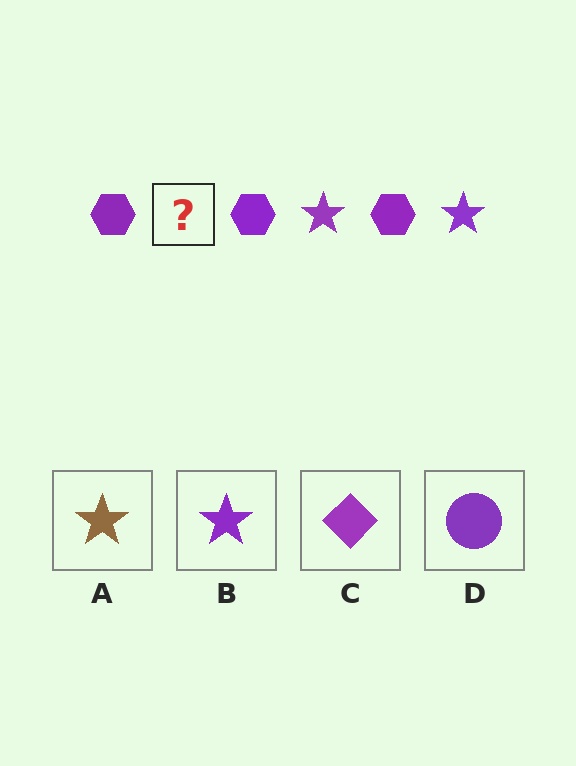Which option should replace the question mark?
Option B.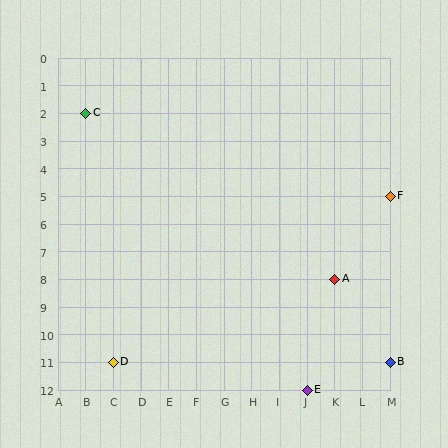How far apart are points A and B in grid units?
Points A and B are 2 columns and 3 rows apart (about 3.6 grid units diagonally).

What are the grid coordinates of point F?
Point F is at grid coordinates (M, 5).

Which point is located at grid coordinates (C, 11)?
Point D is at (C, 11).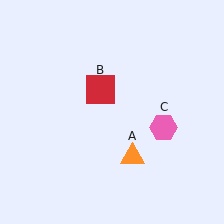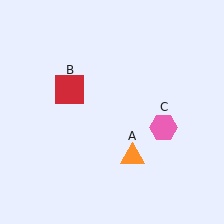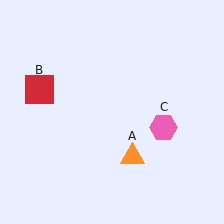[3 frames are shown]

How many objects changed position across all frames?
1 object changed position: red square (object B).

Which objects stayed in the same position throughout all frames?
Orange triangle (object A) and pink hexagon (object C) remained stationary.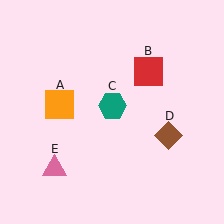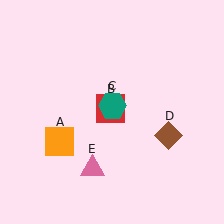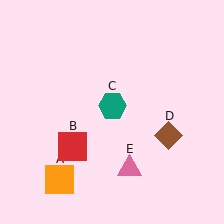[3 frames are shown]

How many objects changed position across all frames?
3 objects changed position: orange square (object A), red square (object B), pink triangle (object E).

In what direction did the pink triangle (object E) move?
The pink triangle (object E) moved right.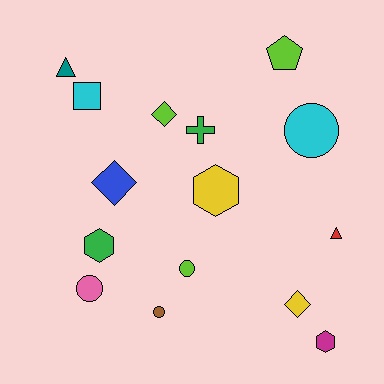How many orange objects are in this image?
There are no orange objects.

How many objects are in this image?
There are 15 objects.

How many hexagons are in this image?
There are 3 hexagons.